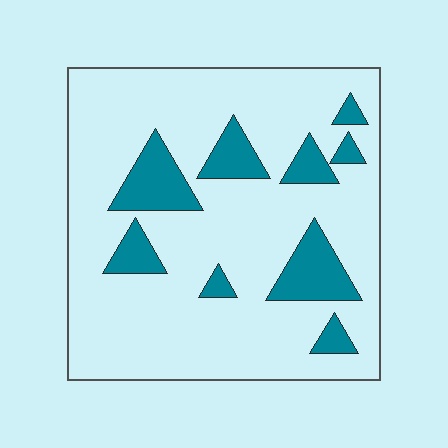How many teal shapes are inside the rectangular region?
9.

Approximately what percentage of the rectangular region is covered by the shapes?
Approximately 20%.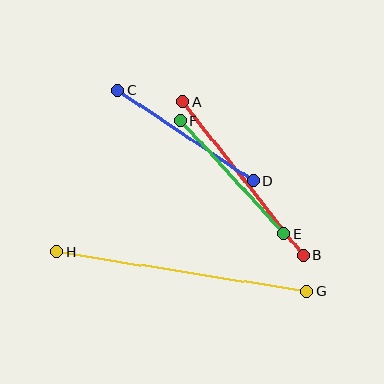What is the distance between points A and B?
The distance is approximately 195 pixels.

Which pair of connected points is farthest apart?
Points G and H are farthest apart.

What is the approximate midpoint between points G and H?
The midpoint is at approximately (182, 272) pixels.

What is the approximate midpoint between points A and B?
The midpoint is at approximately (243, 179) pixels.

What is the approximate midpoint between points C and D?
The midpoint is at approximately (185, 135) pixels.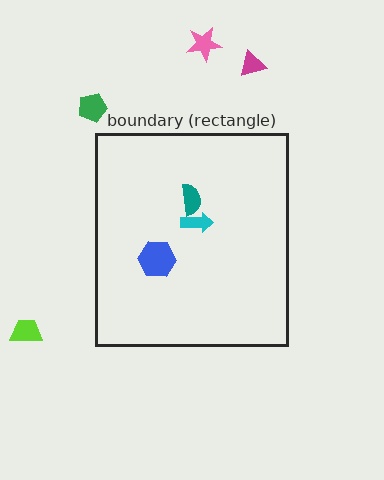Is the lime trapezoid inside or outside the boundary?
Outside.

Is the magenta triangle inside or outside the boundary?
Outside.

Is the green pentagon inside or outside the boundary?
Outside.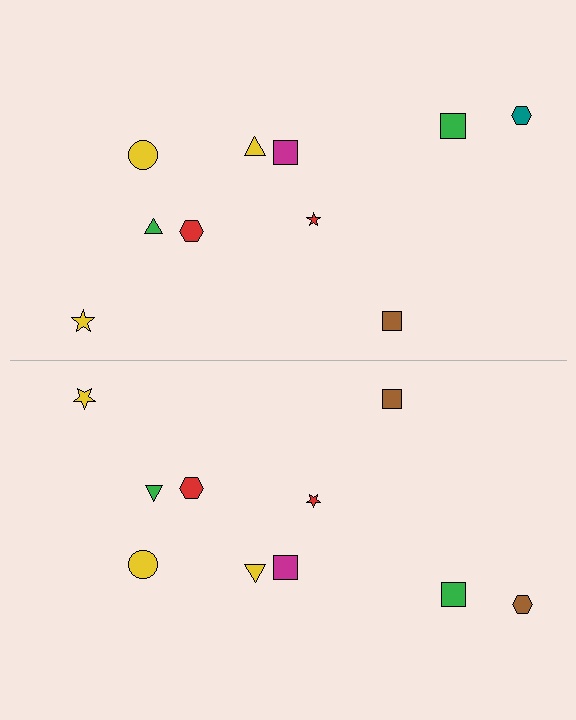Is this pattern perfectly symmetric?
No, the pattern is not perfectly symmetric. The brown hexagon on the bottom side breaks the symmetry — its mirror counterpart is teal.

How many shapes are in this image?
There are 20 shapes in this image.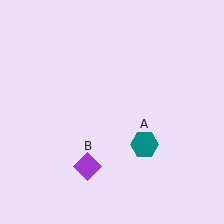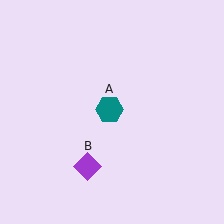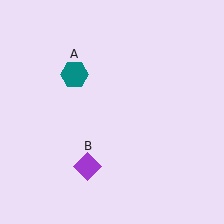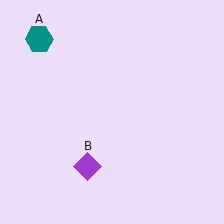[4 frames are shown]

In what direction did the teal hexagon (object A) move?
The teal hexagon (object A) moved up and to the left.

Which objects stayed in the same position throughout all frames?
Purple diamond (object B) remained stationary.